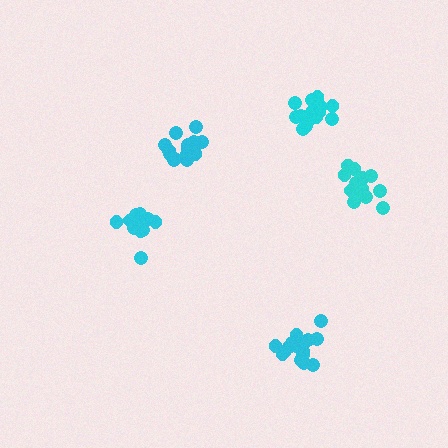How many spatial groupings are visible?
There are 5 spatial groupings.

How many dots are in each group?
Group 1: 17 dots, Group 2: 14 dots, Group 3: 16 dots, Group 4: 18 dots, Group 5: 15 dots (80 total).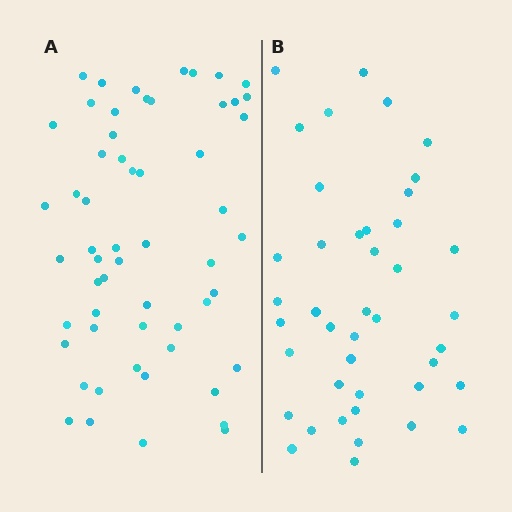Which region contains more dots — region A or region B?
Region A (the left region) has more dots.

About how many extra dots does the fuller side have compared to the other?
Region A has approximately 15 more dots than region B.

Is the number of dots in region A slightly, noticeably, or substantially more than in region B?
Region A has noticeably more, but not dramatically so. The ratio is roughly 1.4 to 1.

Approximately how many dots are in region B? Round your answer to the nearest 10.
About 40 dots. (The exact count is 42, which rounds to 40.)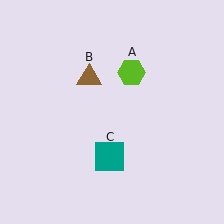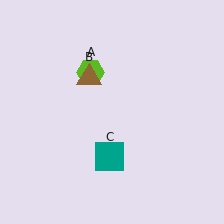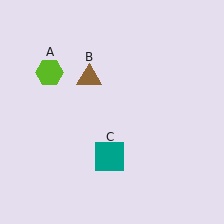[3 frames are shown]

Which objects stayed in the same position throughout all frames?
Brown triangle (object B) and teal square (object C) remained stationary.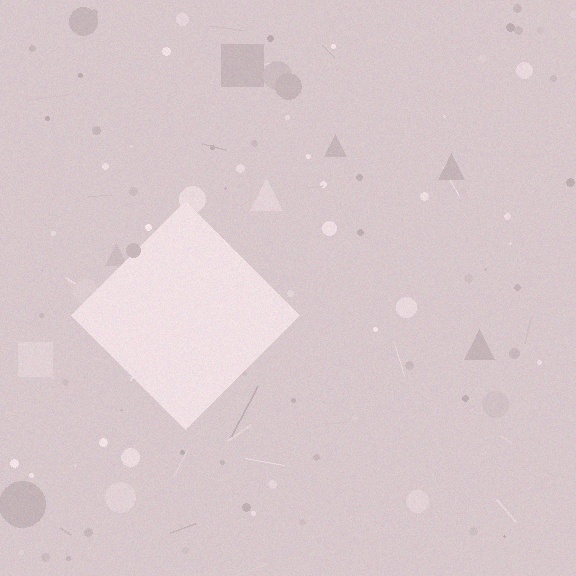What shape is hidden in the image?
A diamond is hidden in the image.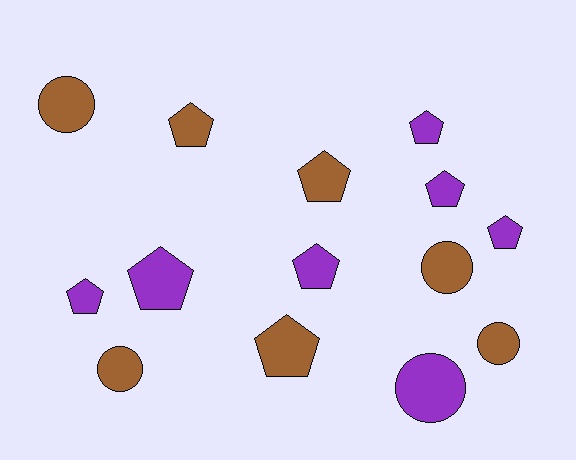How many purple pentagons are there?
There are 6 purple pentagons.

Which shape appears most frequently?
Pentagon, with 9 objects.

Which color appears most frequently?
Brown, with 7 objects.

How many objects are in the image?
There are 14 objects.